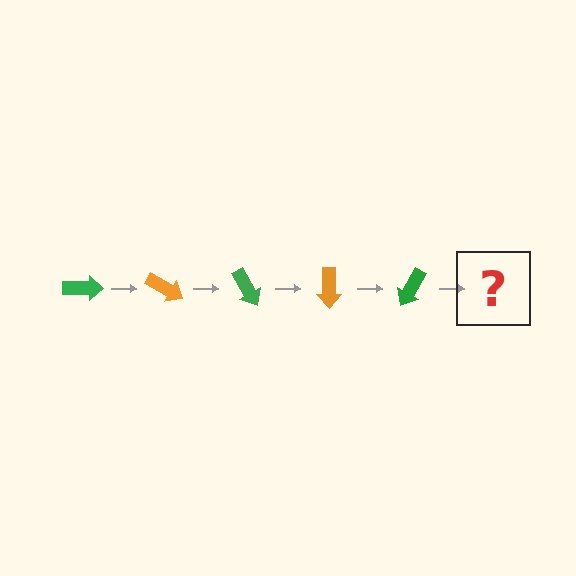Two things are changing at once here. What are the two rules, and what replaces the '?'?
The two rules are that it rotates 30 degrees each step and the color cycles through green and orange. The '?' should be an orange arrow, rotated 150 degrees from the start.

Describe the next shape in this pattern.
It should be an orange arrow, rotated 150 degrees from the start.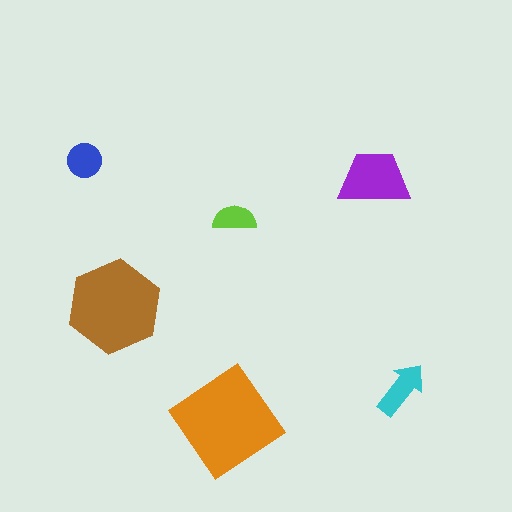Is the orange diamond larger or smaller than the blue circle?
Larger.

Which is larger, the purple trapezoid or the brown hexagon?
The brown hexagon.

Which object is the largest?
The orange diamond.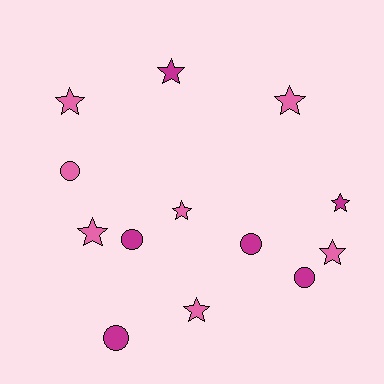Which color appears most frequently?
Pink, with 7 objects.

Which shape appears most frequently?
Star, with 8 objects.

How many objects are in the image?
There are 13 objects.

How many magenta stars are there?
There are 2 magenta stars.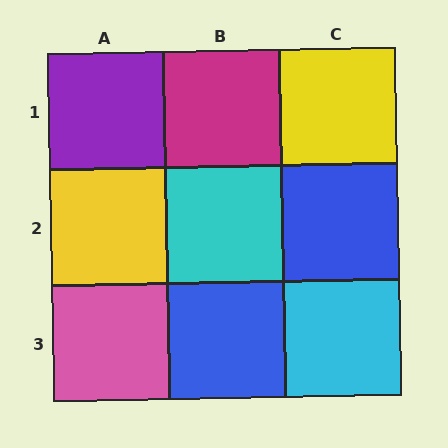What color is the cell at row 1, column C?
Yellow.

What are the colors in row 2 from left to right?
Yellow, cyan, blue.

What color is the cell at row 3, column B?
Blue.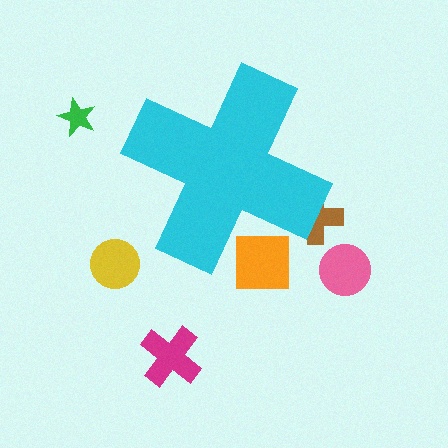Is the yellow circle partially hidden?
No, the yellow circle is fully visible.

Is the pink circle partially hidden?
No, the pink circle is fully visible.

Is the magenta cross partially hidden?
No, the magenta cross is fully visible.